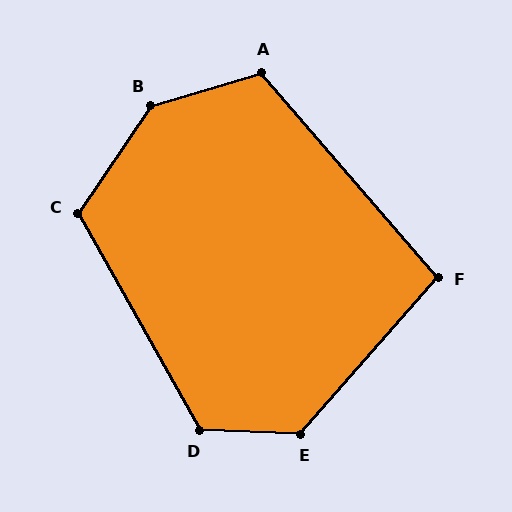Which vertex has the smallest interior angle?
F, at approximately 98 degrees.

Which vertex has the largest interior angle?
B, at approximately 141 degrees.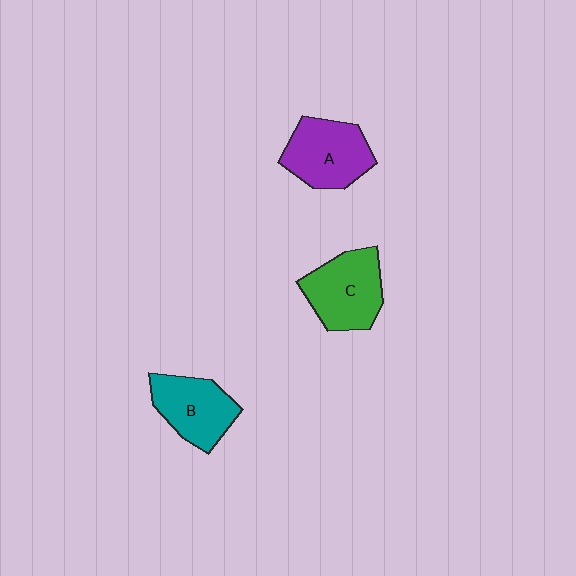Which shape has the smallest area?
Shape B (teal).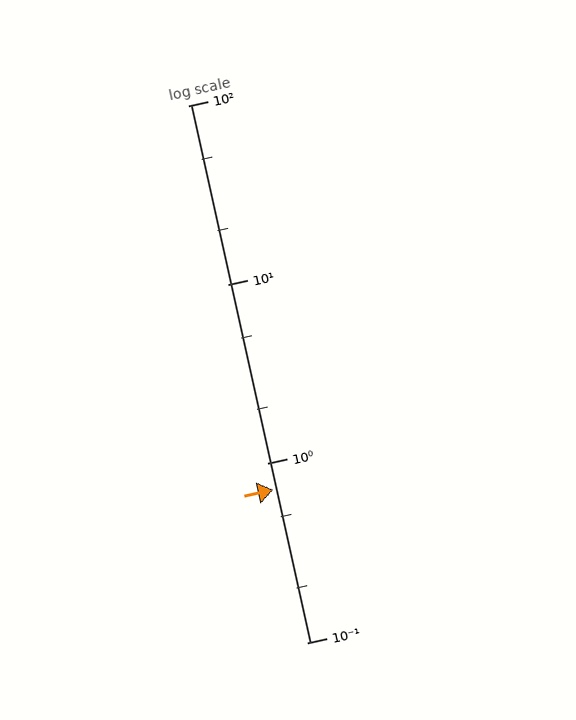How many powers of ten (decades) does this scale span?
The scale spans 3 decades, from 0.1 to 100.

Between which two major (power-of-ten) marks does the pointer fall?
The pointer is between 0.1 and 1.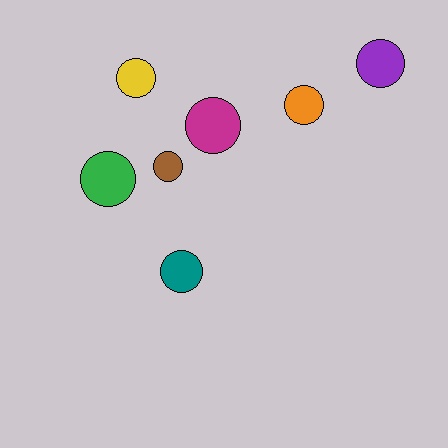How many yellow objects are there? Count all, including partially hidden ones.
There is 1 yellow object.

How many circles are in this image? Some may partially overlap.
There are 7 circles.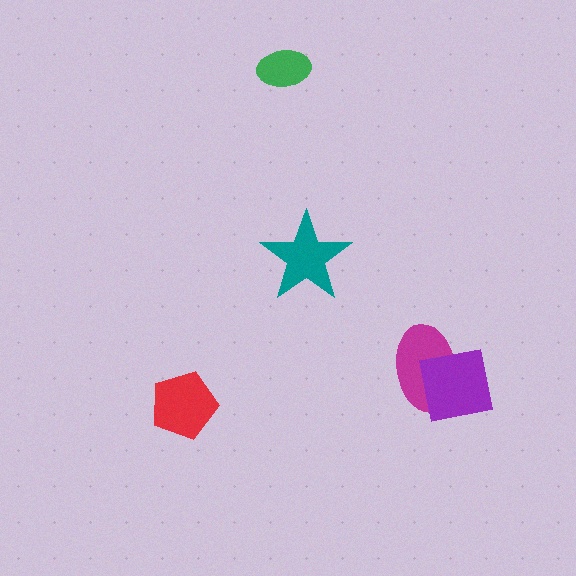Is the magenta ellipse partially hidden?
Yes, it is partially covered by another shape.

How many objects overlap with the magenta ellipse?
1 object overlaps with the magenta ellipse.